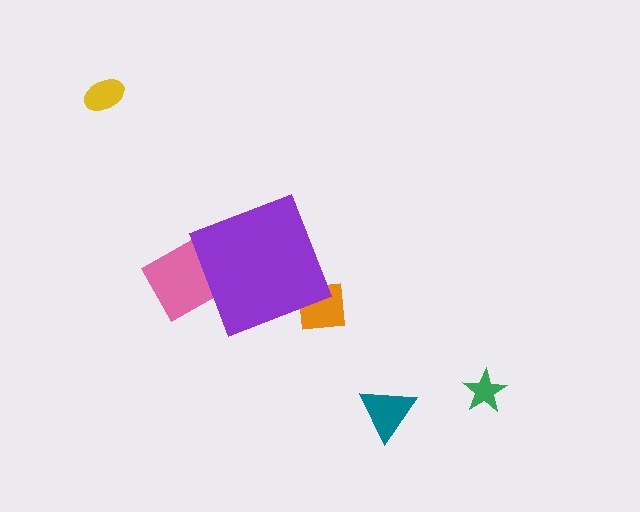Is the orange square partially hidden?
Yes, the orange square is partially hidden behind the purple diamond.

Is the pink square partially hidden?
Yes, the pink square is partially hidden behind the purple diamond.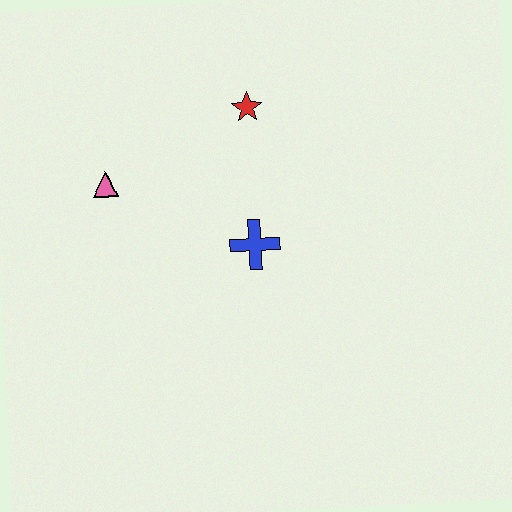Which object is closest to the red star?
The blue cross is closest to the red star.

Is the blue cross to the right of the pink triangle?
Yes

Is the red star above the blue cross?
Yes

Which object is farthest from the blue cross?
The pink triangle is farthest from the blue cross.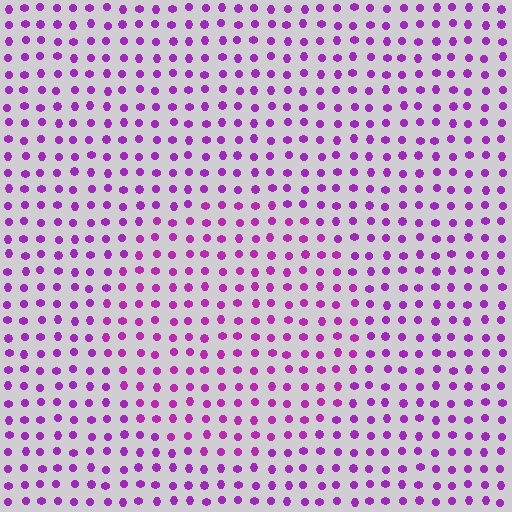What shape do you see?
I see a circle.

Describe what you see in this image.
The image is filled with small purple elements in a uniform arrangement. A circle-shaped region is visible where the elements are tinted to a slightly different hue, forming a subtle color boundary.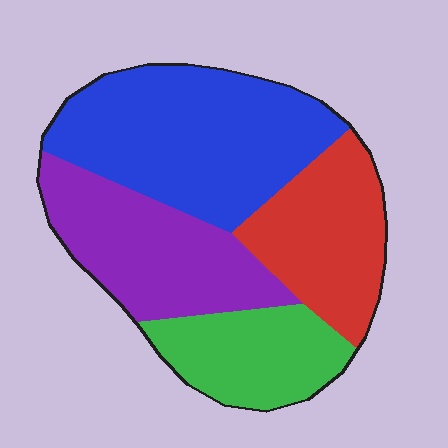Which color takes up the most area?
Blue, at roughly 35%.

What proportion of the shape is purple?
Purple covers around 25% of the shape.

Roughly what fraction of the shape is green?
Green covers 18% of the shape.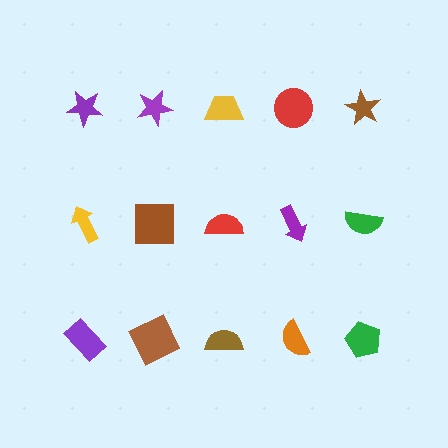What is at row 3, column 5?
A green pentagon.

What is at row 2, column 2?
A brown square.